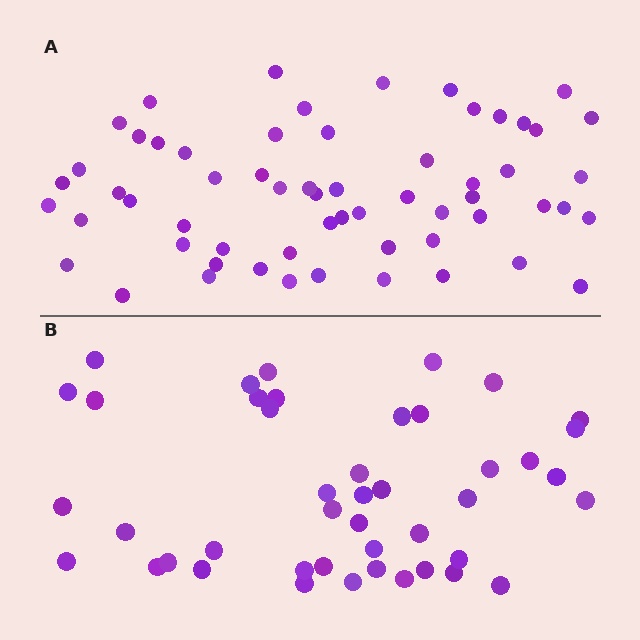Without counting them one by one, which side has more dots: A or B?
Region A (the top region) has more dots.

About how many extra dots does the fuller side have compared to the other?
Region A has approximately 15 more dots than region B.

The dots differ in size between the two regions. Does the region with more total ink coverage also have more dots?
No. Region B has more total ink coverage because its dots are larger, but region A actually contains more individual dots. Total area can be misleading — the number of items is what matters here.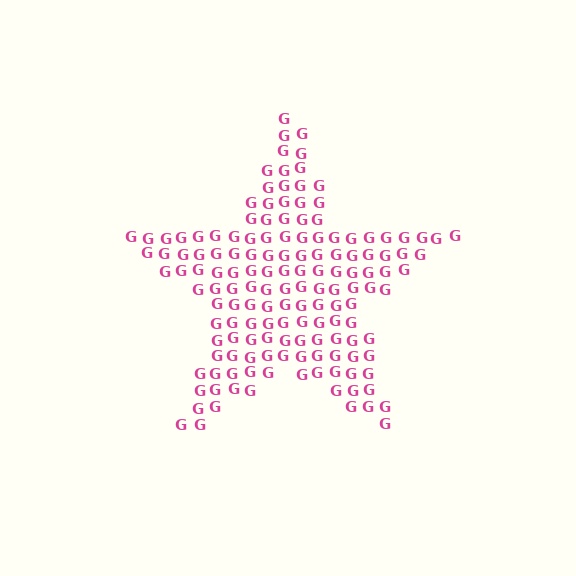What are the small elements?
The small elements are letter G's.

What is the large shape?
The large shape is a star.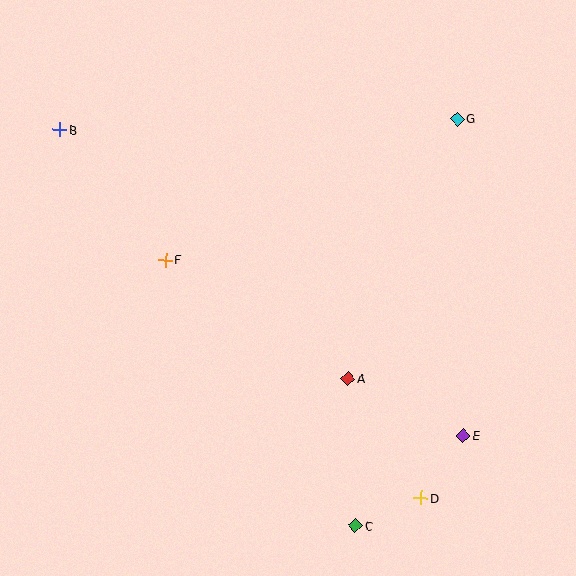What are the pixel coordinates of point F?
Point F is at (166, 260).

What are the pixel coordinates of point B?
Point B is at (60, 130).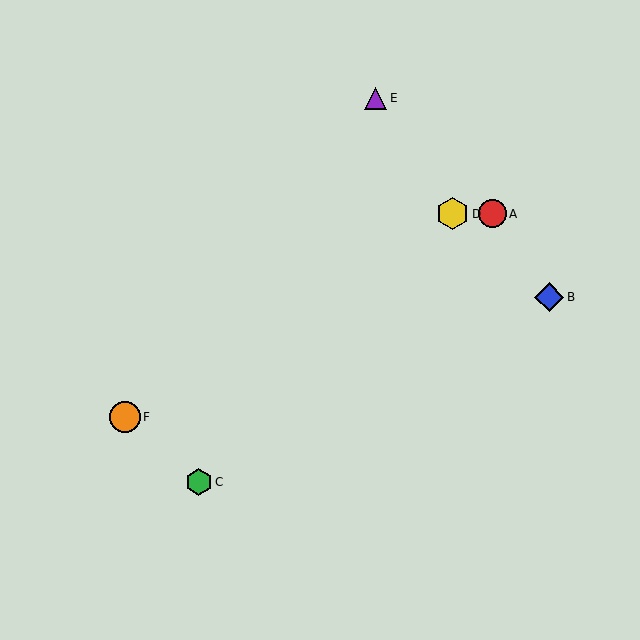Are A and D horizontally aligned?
Yes, both are at y≈214.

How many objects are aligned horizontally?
2 objects (A, D) are aligned horizontally.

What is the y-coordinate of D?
Object D is at y≈214.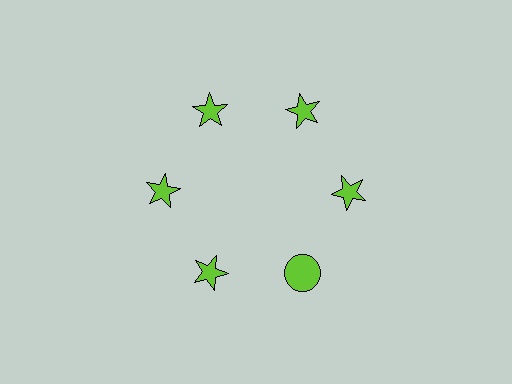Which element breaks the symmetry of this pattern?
The lime circle at roughly the 5 o'clock position breaks the symmetry. All other shapes are lime stars.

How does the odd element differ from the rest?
It has a different shape: circle instead of star.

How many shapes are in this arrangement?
There are 6 shapes arranged in a ring pattern.